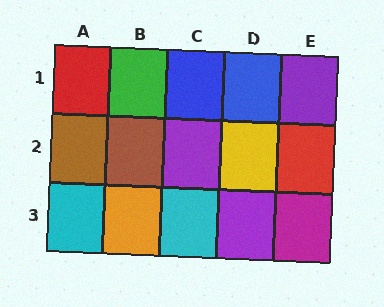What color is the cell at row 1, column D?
Blue.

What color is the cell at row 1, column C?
Blue.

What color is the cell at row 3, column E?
Magenta.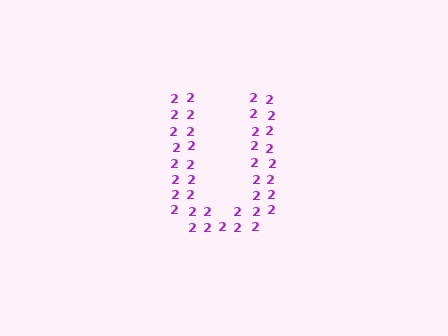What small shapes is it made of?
It is made of small digit 2's.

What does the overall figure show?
The overall figure shows the letter U.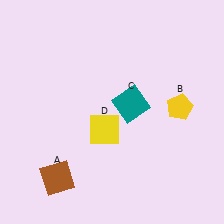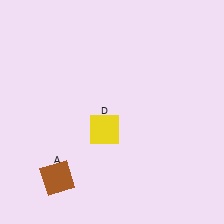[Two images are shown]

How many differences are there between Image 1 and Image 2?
There are 2 differences between the two images.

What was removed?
The teal square (C), the yellow pentagon (B) were removed in Image 2.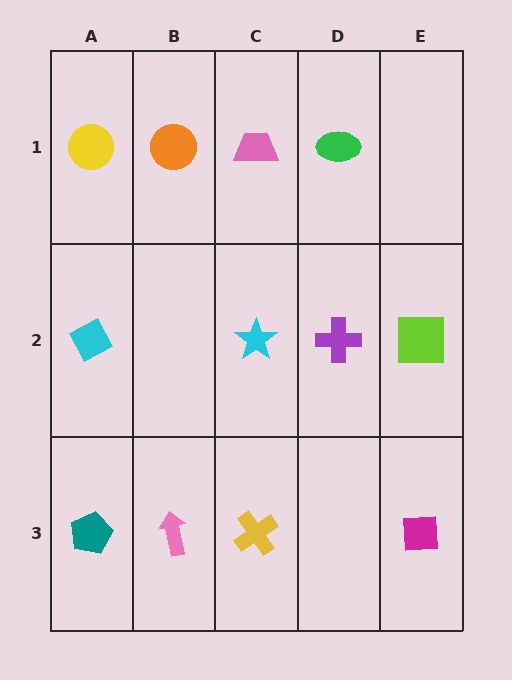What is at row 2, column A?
A cyan diamond.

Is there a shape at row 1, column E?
No, that cell is empty.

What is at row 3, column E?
A magenta square.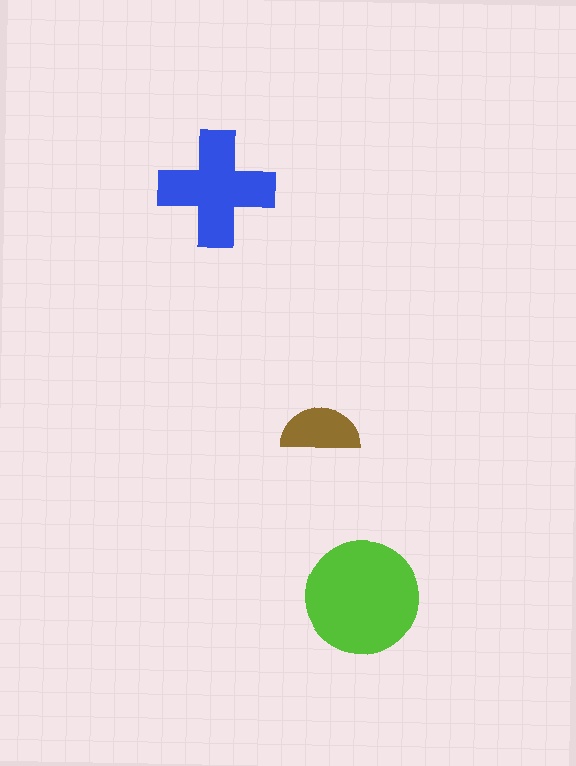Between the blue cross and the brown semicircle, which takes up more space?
The blue cross.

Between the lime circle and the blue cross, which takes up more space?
The lime circle.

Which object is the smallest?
The brown semicircle.